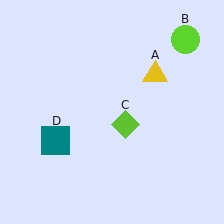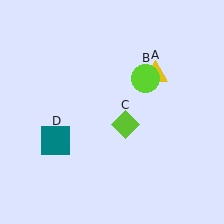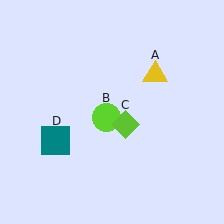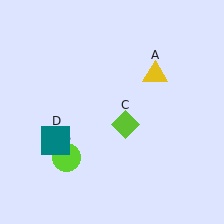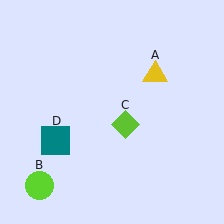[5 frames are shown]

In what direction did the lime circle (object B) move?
The lime circle (object B) moved down and to the left.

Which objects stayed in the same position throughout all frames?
Yellow triangle (object A) and lime diamond (object C) and teal square (object D) remained stationary.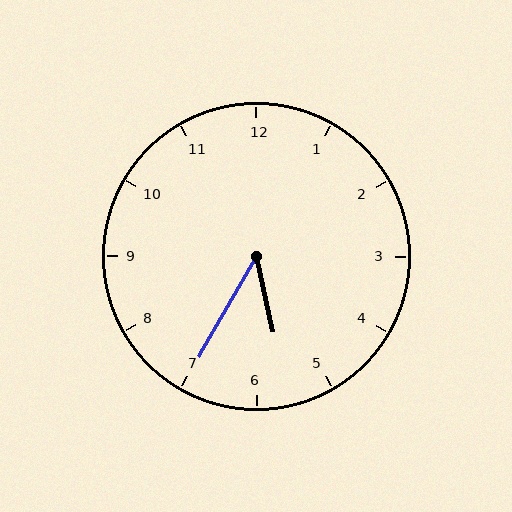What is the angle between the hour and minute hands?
Approximately 42 degrees.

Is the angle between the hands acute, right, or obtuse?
It is acute.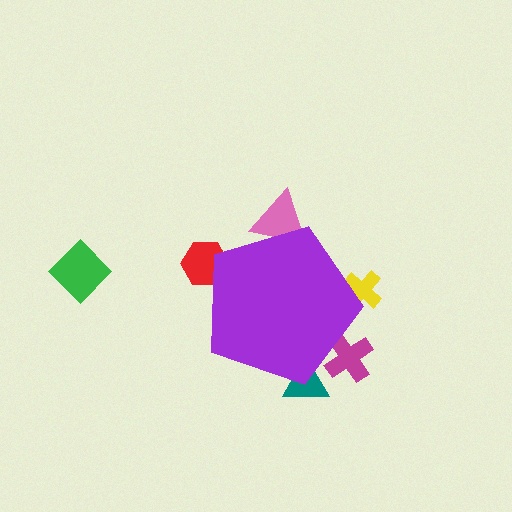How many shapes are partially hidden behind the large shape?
5 shapes are partially hidden.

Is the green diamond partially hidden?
No, the green diamond is fully visible.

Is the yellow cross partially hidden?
Yes, the yellow cross is partially hidden behind the purple pentagon.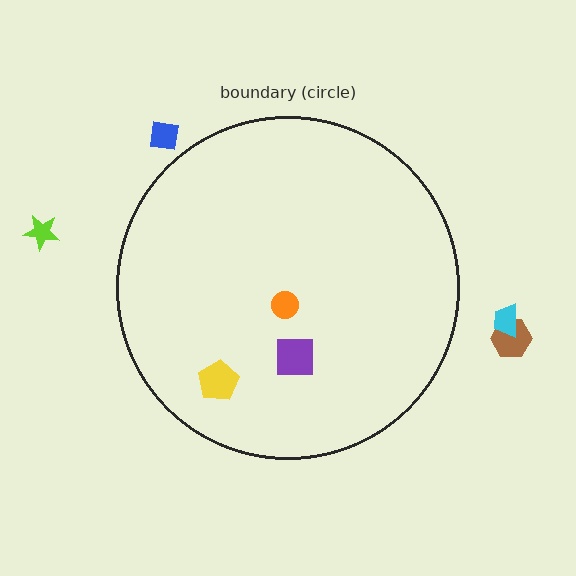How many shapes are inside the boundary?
3 inside, 4 outside.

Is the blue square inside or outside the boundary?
Outside.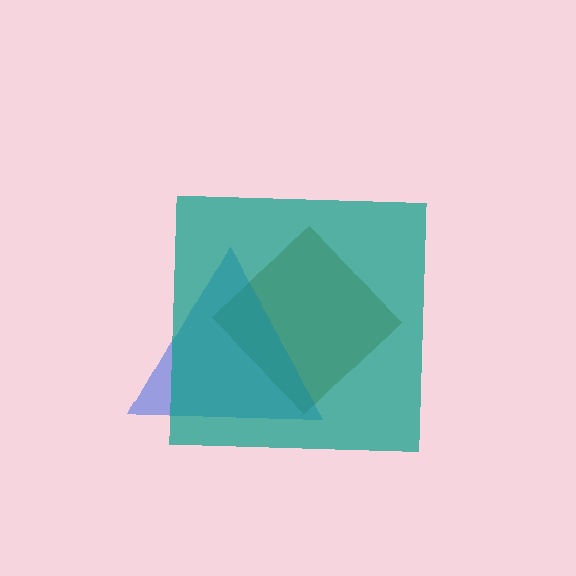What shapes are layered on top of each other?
The layered shapes are: a brown diamond, a blue triangle, a teal square.